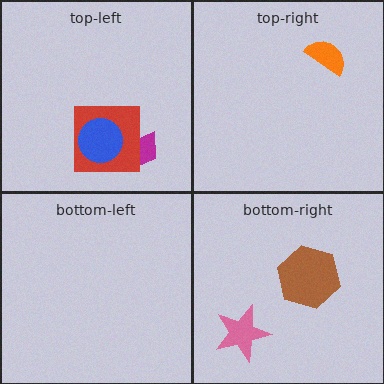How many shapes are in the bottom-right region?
2.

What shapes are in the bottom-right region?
The pink star, the brown hexagon.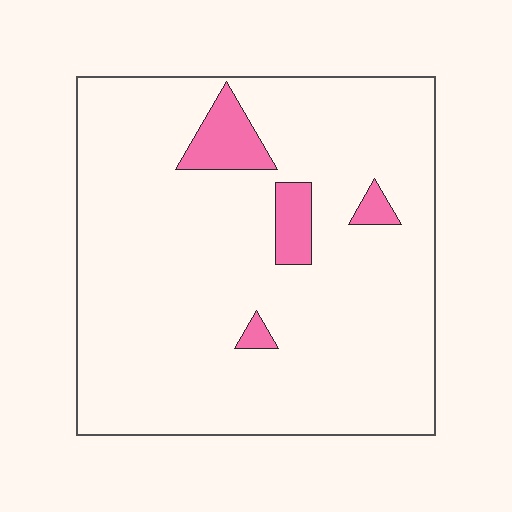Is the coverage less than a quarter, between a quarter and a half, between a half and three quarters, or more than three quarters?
Less than a quarter.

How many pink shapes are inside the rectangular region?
4.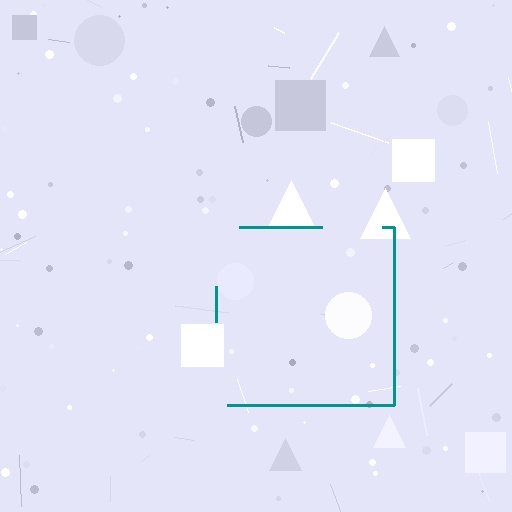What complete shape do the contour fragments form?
The contour fragments form a square.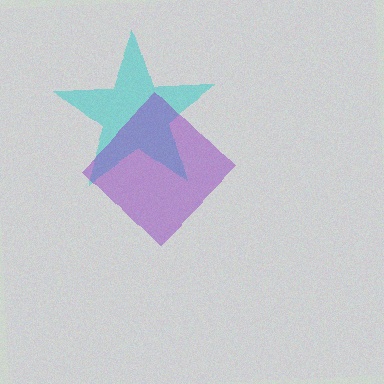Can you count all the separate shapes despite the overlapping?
Yes, there are 2 separate shapes.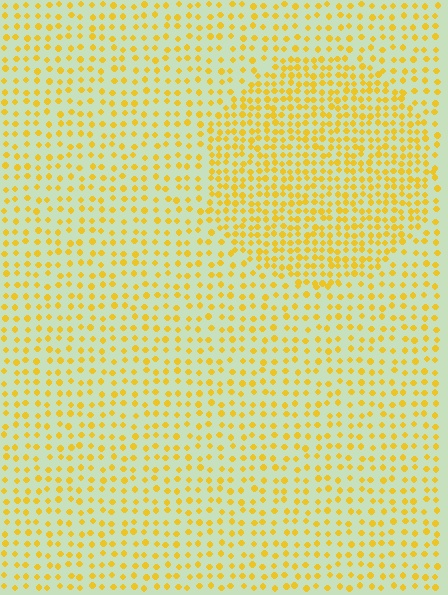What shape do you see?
I see a circle.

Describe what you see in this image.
The image contains small yellow elements arranged at two different densities. A circle-shaped region is visible where the elements are more densely packed than the surrounding area.